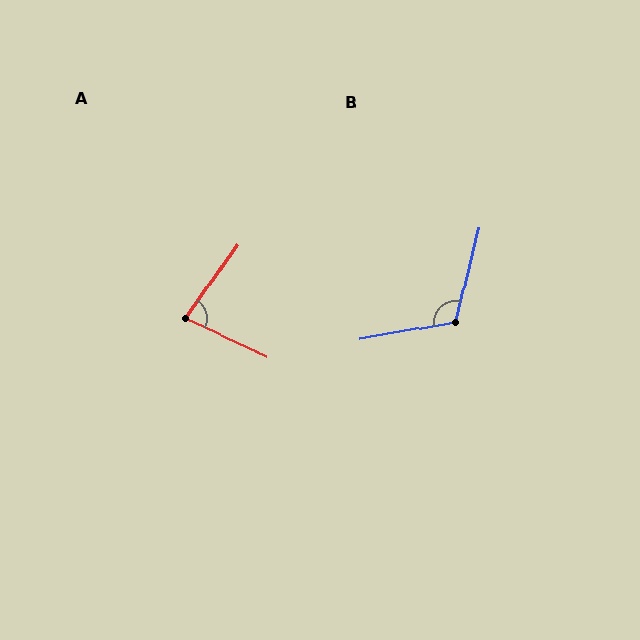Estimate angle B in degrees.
Approximately 113 degrees.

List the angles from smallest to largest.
A (80°), B (113°).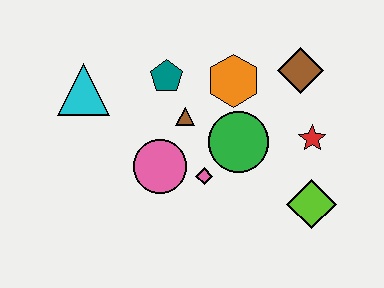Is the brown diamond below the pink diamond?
No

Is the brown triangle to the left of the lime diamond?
Yes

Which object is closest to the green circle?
The pink diamond is closest to the green circle.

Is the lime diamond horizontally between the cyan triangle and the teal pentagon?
No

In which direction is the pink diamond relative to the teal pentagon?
The pink diamond is below the teal pentagon.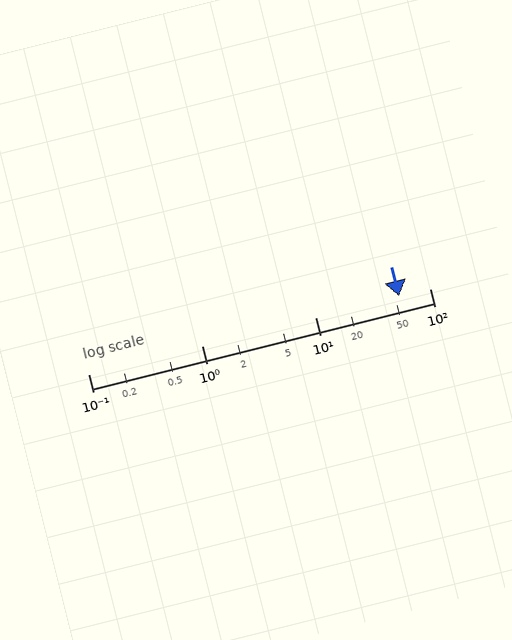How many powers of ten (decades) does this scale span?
The scale spans 3 decades, from 0.1 to 100.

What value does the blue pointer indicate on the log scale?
The pointer indicates approximately 54.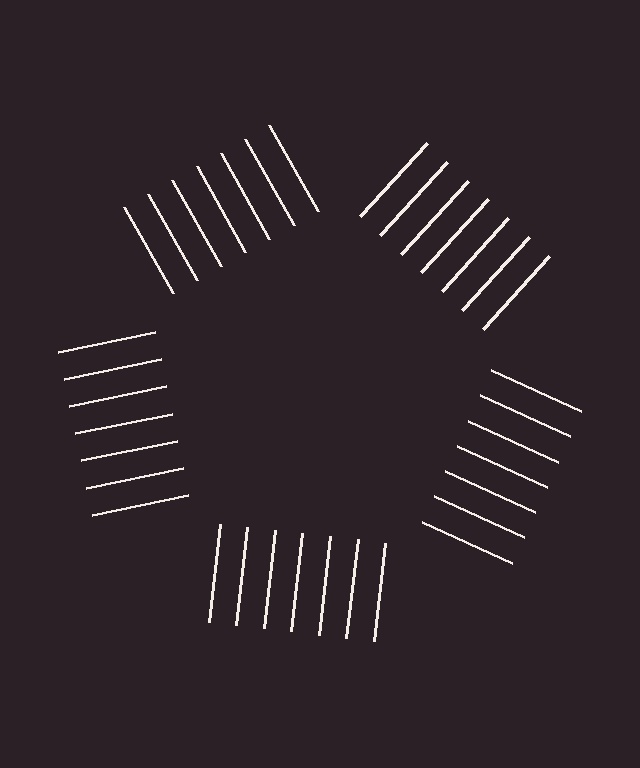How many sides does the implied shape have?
5 sides — the line-ends trace a pentagon.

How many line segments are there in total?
35 — 7 along each of the 5 edges.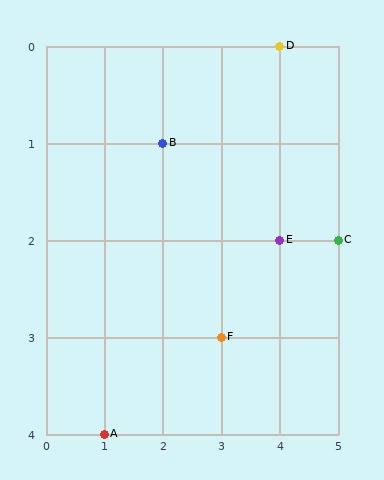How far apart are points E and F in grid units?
Points E and F are 1 column and 1 row apart (about 1.4 grid units diagonally).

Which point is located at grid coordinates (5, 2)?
Point C is at (5, 2).